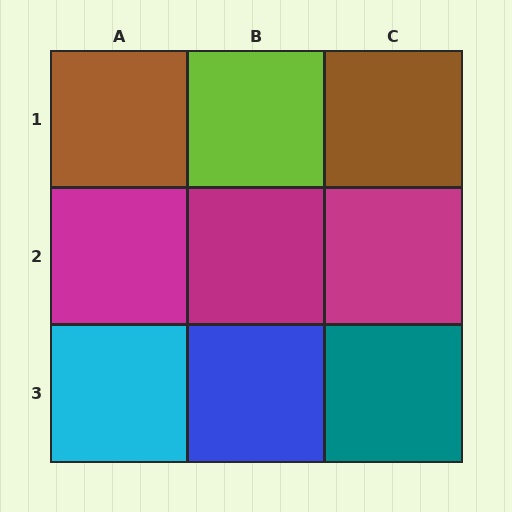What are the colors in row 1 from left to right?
Brown, lime, brown.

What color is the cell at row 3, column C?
Teal.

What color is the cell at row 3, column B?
Blue.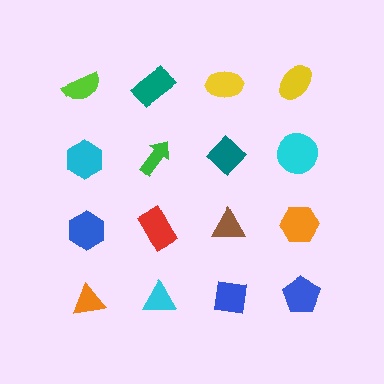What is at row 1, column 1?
A lime semicircle.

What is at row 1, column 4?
A yellow ellipse.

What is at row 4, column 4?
A blue pentagon.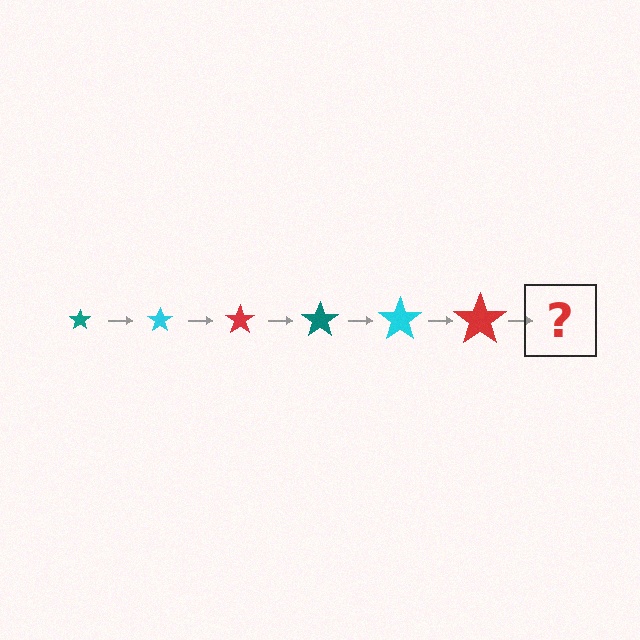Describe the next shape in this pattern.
It should be a teal star, larger than the previous one.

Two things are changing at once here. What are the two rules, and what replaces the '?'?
The two rules are that the star grows larger each step and the color cycles through teal, cyan, and red. The '?' should be a teal star, larger than the previous one.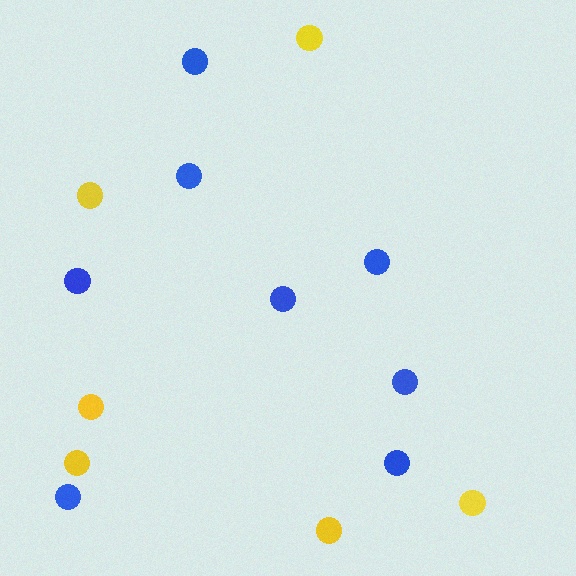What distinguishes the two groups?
There are 2 groups: one group of yellow circles (6) and one group of blue circles (8).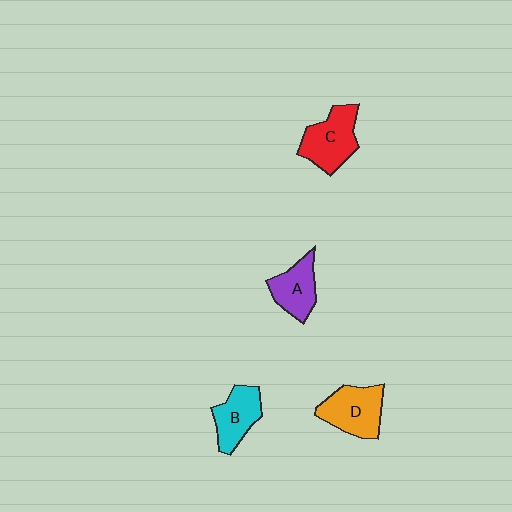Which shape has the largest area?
Shape C (red).